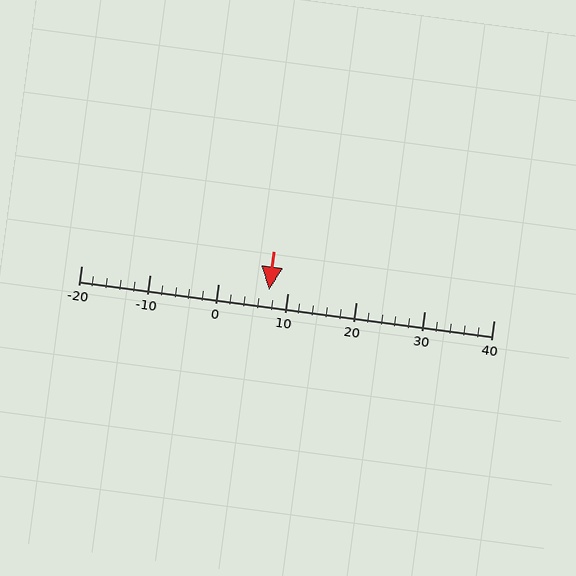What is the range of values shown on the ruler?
The ruler shows values from -20 to 40.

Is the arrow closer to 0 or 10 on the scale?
The arrow is closer to 10.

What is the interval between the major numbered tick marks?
The major tick marks are spaced 10 units apart.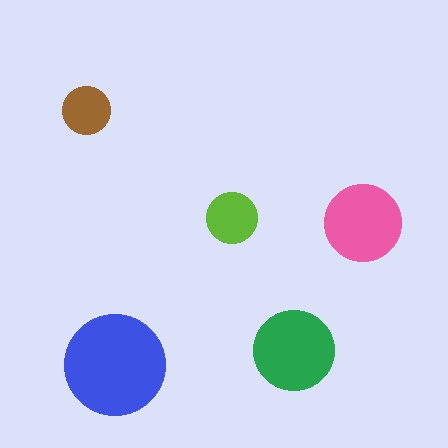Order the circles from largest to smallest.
the blue one, the green one, the pink one, the lime one, the brown one.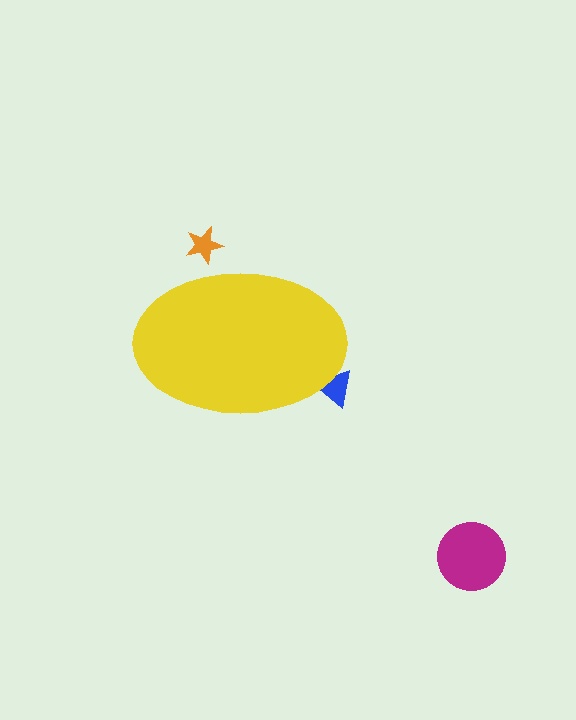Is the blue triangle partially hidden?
Yes, the blue triangle is partially hidden behind the yellow ellipse.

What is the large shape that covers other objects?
A yellow ellipse.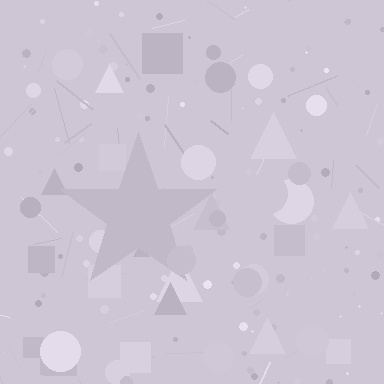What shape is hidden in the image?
A star is hidden in the image.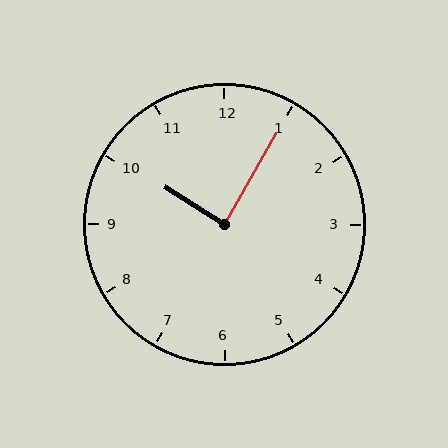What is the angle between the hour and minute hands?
Approximately 88 degrees.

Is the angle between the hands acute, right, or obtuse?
It is right.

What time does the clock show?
10:05.